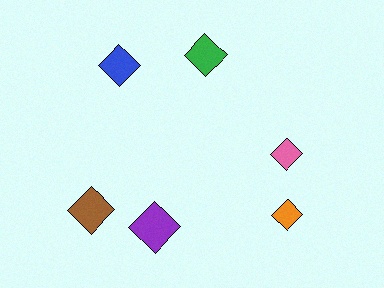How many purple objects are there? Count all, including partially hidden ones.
There is 1 purple object.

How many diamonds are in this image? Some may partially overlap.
There are 6 diamonds.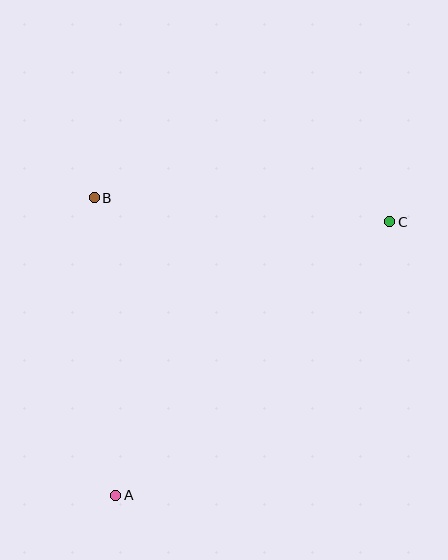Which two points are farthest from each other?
Points A and C are farthest from each other.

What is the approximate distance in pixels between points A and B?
The distance between A and B is approximately 298 pixels.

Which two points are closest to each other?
Points B and C are closest to each other.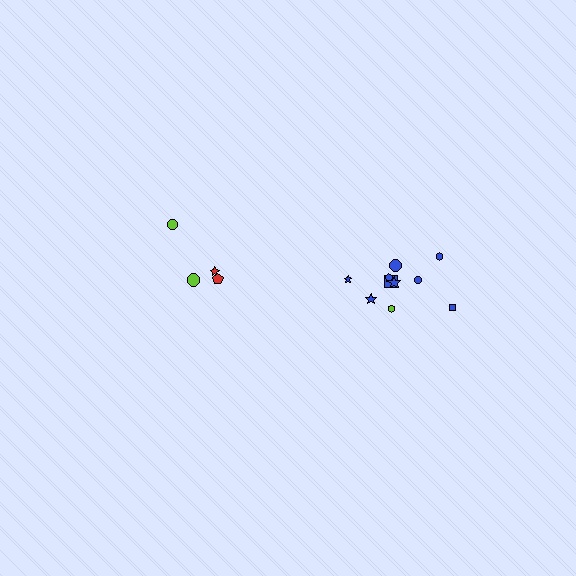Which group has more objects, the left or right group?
The right group.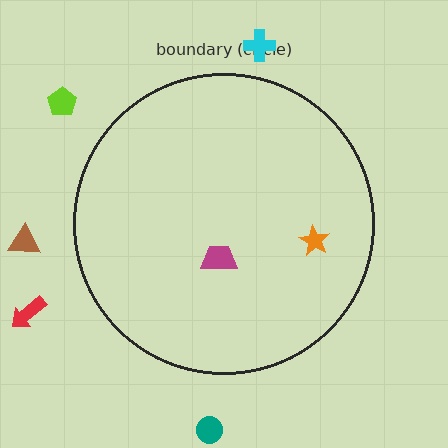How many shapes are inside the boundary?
2 inside, 5 outside.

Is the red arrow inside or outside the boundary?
Outside.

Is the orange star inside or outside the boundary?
Inside.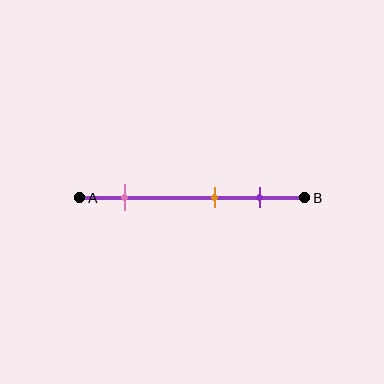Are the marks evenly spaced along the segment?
No, the marks are not evenly spaced.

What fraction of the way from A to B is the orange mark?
The orange mark is approximately 60% (0.6) of the way from A to B.